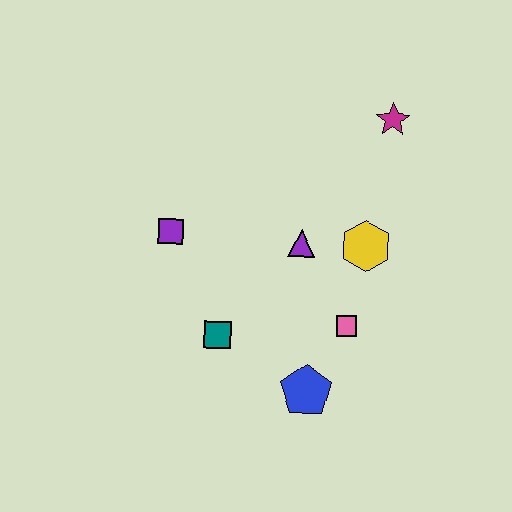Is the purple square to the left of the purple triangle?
Yes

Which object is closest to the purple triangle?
The yellow hexagon is closest to the purple triangle.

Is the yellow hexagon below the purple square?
Yes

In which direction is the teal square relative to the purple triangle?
The teal square is below the purple triangle.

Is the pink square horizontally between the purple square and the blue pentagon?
No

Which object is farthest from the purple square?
The magenta star is farthest from the purple square.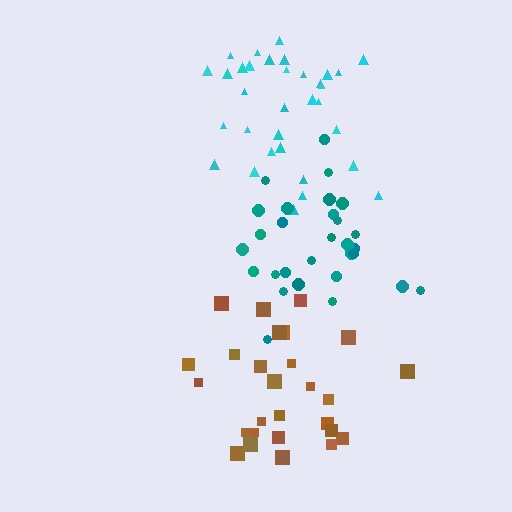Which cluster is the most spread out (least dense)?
Brown.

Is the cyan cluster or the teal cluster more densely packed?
Teal.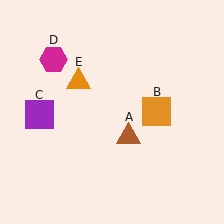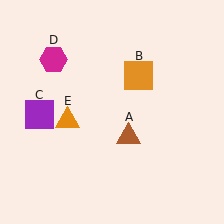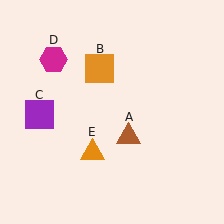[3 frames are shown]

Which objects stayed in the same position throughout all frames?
Brown triangle (object A) and purple square (object C) and magenta hexagon (object D) remained stationary.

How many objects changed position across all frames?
2 objects changed position: orange square (object B), orange triangle (object E).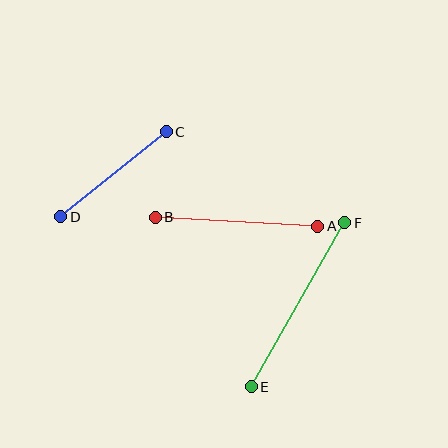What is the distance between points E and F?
The distance is approximately 189 pixels.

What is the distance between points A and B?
The distance is approximately 163 pixels.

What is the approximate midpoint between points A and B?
The midpoint is at approximately (236, 222) pixels.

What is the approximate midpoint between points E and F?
The midpoint is at approximately (298, 305) pixels.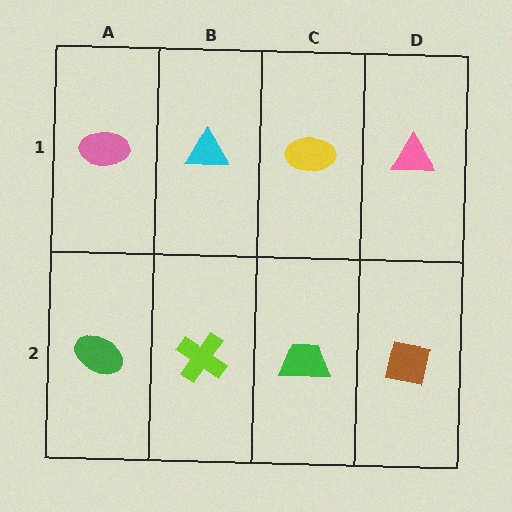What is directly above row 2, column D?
A pink triangle.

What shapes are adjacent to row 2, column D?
A pink triangle (row 1, column D), a green trapezoid (row 2, column C).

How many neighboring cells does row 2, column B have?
3.